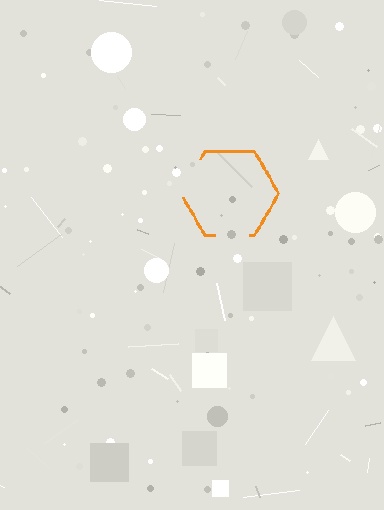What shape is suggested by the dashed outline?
The dashed outline suggests a hexagon.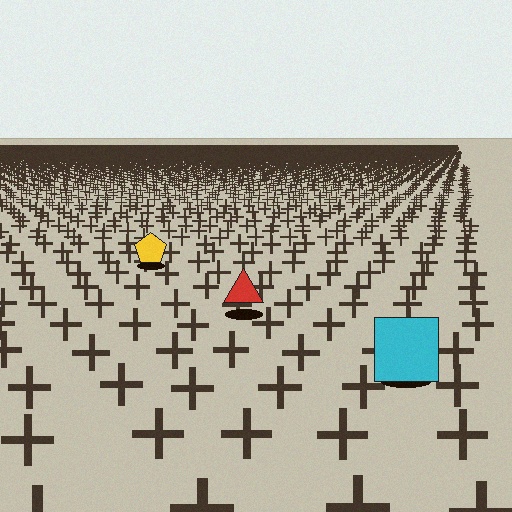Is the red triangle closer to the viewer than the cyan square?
No. The cyan square is closer — you can tell from the texture gradient: the ground texture is coarser near it.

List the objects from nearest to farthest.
From nearest to farthest: the cyan square, the red triangle, the yellow pentagon.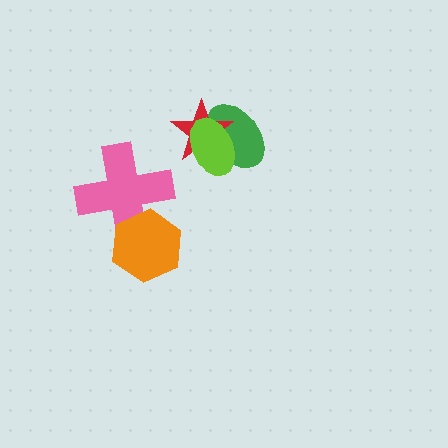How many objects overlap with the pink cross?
1 object overlaps with the pink cross.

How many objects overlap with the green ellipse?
2 objects overlap with the green ellipse.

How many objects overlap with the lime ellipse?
2 objects overlap with the lime ellipse.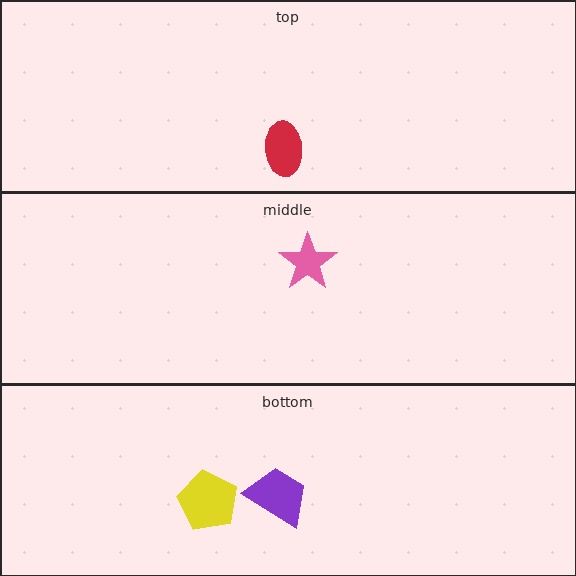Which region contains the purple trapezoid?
The bottom region.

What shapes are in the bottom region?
The purple trapezoid, the yellow pentagon.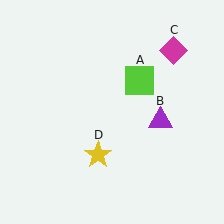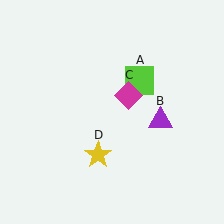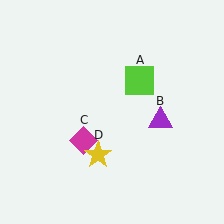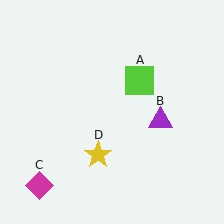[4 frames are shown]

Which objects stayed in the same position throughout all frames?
Lime square (object A) and purple triangle (object B) and yellow star (object D) remained stationary.